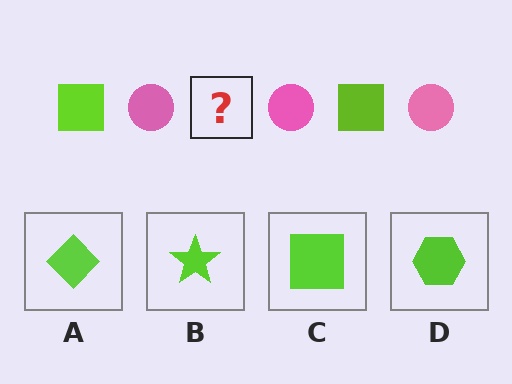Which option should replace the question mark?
Option C.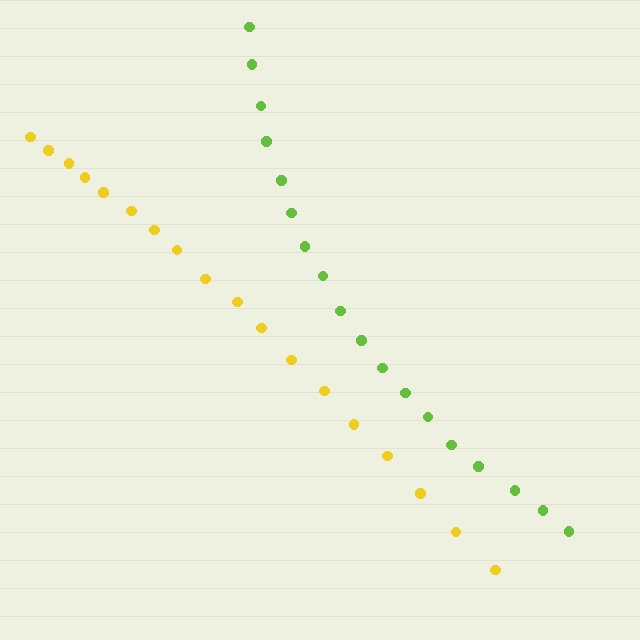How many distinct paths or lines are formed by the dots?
There are 2 distinct paths.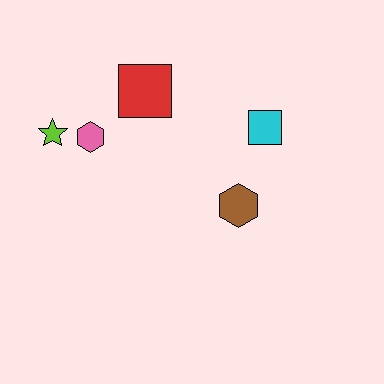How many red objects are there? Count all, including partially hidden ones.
There is 1 red object.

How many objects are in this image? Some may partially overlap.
There are 5 objects.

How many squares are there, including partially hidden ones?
There are 2 squares.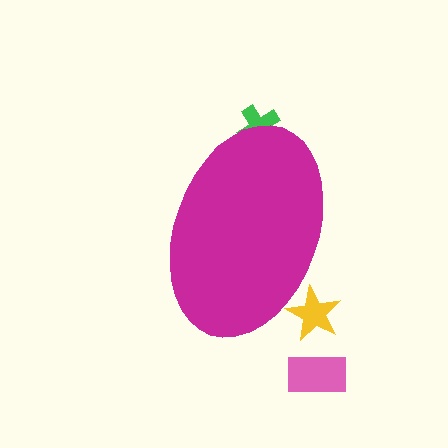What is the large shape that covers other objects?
A magenta ellipse.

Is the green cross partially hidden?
Yes, the green cross is partially hidden behind the magenta ellipse.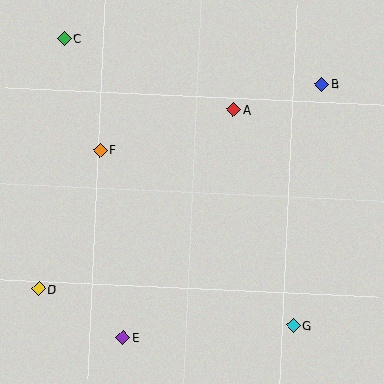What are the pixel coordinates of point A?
Point A is at (233, 110).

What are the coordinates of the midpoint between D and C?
The midpoint between D and C is at (51, 163).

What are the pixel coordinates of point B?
Point B is at (322, 84).